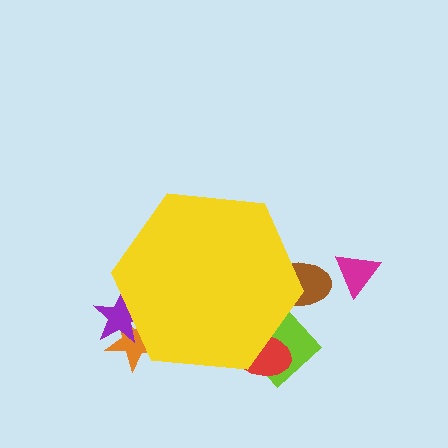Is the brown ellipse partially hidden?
Yes, the brown ellipse is partially hidden behind the yellow hexagon.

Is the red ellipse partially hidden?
Yes, the red ellipse is partially hidden behind the yellow hexagon.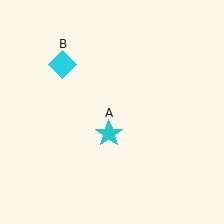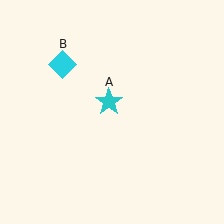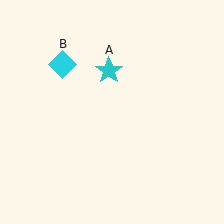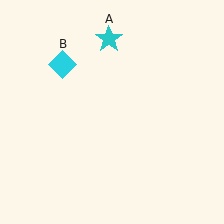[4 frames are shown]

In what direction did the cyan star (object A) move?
The cyan star (object A) moved up.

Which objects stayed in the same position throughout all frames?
Cyan diamond (object B) remained stationary.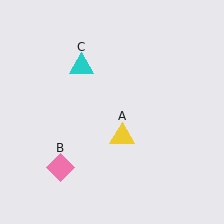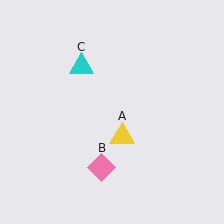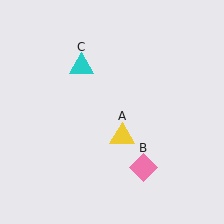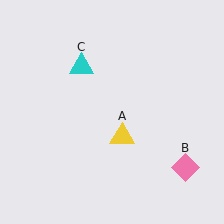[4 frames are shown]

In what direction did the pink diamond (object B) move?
The pink diamond (object B) moved right.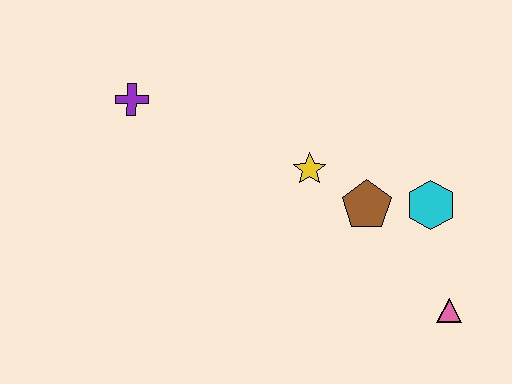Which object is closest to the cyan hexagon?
The brown pentagon is closest to the cyan hexagon.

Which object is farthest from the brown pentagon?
The purple cross is farthest from the brown pentagon.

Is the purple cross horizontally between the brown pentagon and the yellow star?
No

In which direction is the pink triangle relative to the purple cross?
The pink triangle is to the right of the purple cross.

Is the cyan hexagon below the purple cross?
Yes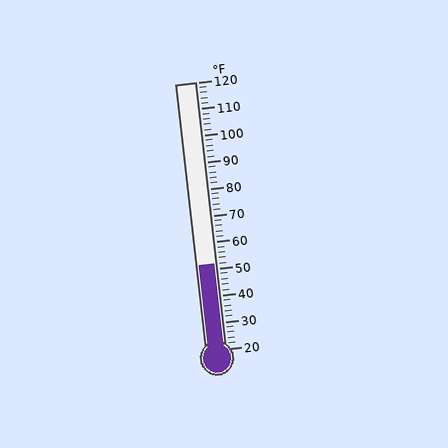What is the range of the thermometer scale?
The thermometer scale ranges from 20°F to 120°F.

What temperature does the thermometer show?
The thermometer shows approximately 52°F.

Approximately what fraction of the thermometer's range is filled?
The thermometer is filled to approximately 30% of its range.